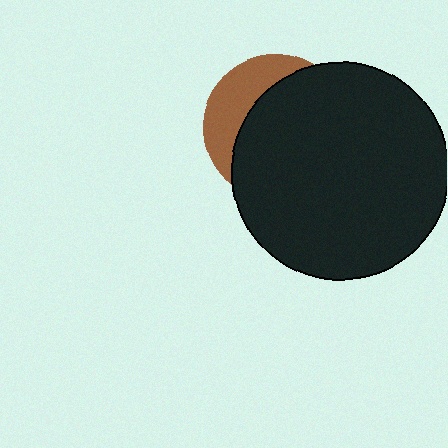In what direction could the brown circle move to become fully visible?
The brown circle could move left. That would shift it out from behind the black circle entirely.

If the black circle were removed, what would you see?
You would see the complete brown circle.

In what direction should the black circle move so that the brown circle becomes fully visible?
The black circle should move right. That is the shortest direction to clear the overlap and leave the brown circle fully visible.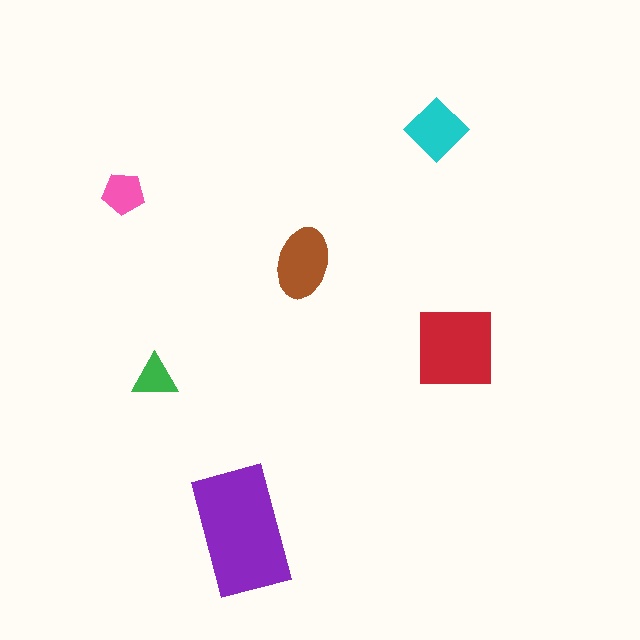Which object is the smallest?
The green triangle.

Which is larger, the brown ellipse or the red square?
The red square.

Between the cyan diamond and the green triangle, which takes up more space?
The cyan diamond.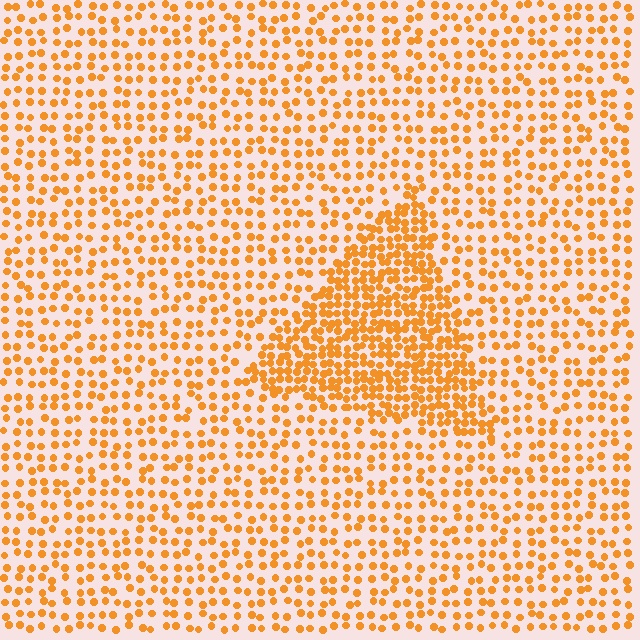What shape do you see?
I see a triangle.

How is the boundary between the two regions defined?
The boundary is defined by a change in element density (approximately 2.1x ratio). All elements are the same color, size, and shape.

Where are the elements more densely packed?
The elements are more densely packed inside the triangle boundary.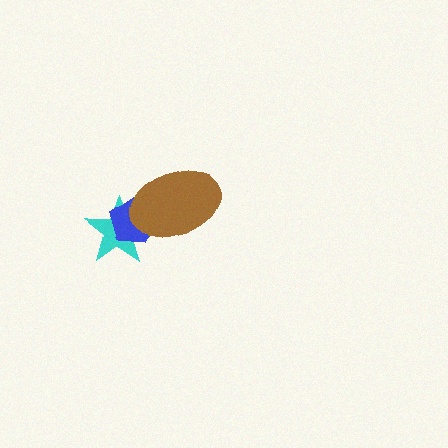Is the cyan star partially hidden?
Yes, it is partially covered by another shape.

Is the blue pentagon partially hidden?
Yes, it is partially covered by another shape.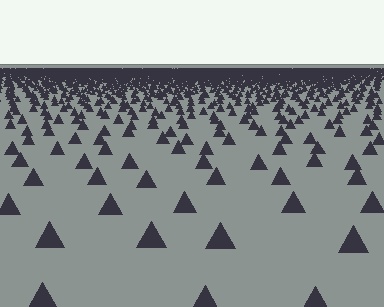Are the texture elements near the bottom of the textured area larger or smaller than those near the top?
Larger. Near the bottom, elements are closer to the viewer and appear at a bigger on-screen size.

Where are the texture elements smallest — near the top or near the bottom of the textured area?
Near the top.